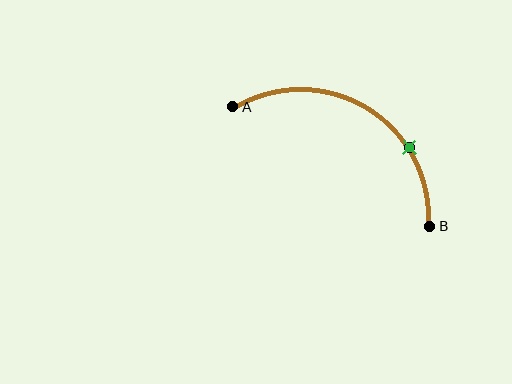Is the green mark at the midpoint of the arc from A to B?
No. The green mark lies on the arc but is closer to endpoint B. The arc midpoint would be at the point on the curve equidistant along the arc from both A and B.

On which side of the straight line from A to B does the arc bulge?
The arc bulges above the straight line connecting A and B.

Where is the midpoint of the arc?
The arc midpoint is the point on the curve farthest from the straight line joining A and B. It sits above that line.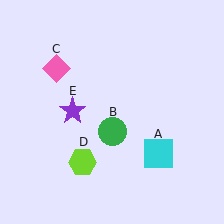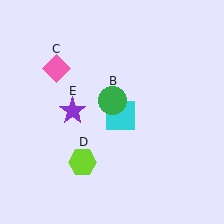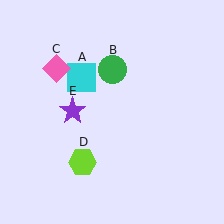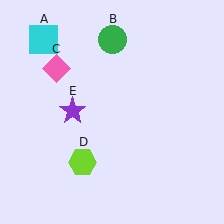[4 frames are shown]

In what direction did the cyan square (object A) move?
The cyan square (object A) moved up and to the left.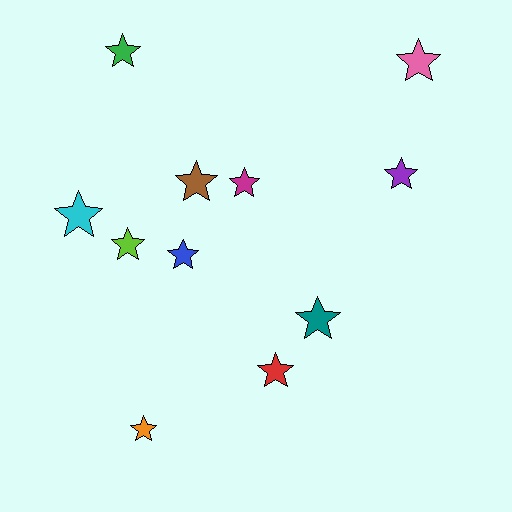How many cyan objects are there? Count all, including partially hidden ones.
There is 1 cyan object.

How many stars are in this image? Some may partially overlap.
There are 11 stars.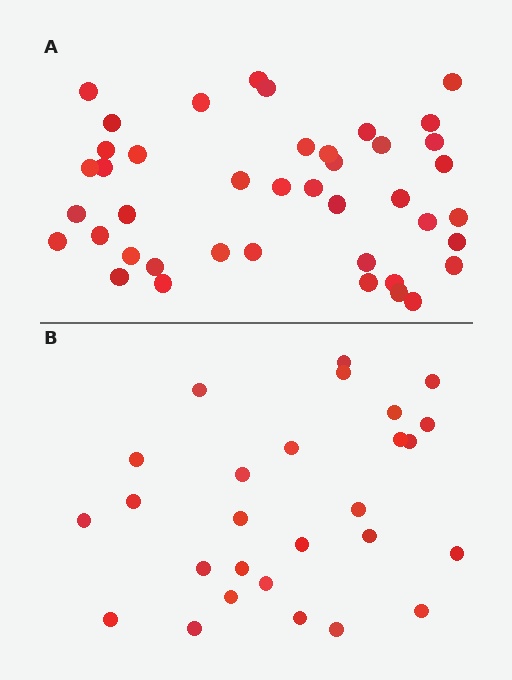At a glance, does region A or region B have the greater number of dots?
Region A (the top region) has more dots.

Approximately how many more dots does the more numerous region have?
Region A has approximately 15 more dots than region B.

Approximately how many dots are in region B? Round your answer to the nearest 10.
About 30 dots. (The exact count is 27, which rounds to 30.)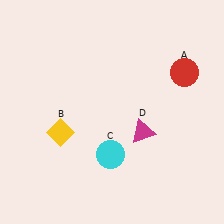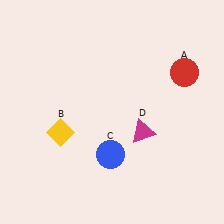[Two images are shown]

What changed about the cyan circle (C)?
In Image 1, C is cyan. In Image 2, it changed to blue.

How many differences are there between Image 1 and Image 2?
There is 1 difference between the two images.